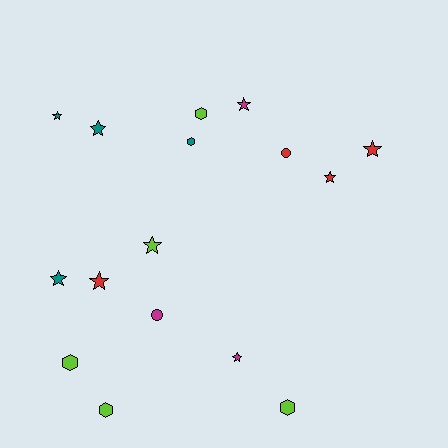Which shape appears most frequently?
Star, with 9 objects.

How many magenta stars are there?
There are 2 magenta stars.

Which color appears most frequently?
Lime, with 5 objects.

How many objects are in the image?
There are 16 objects.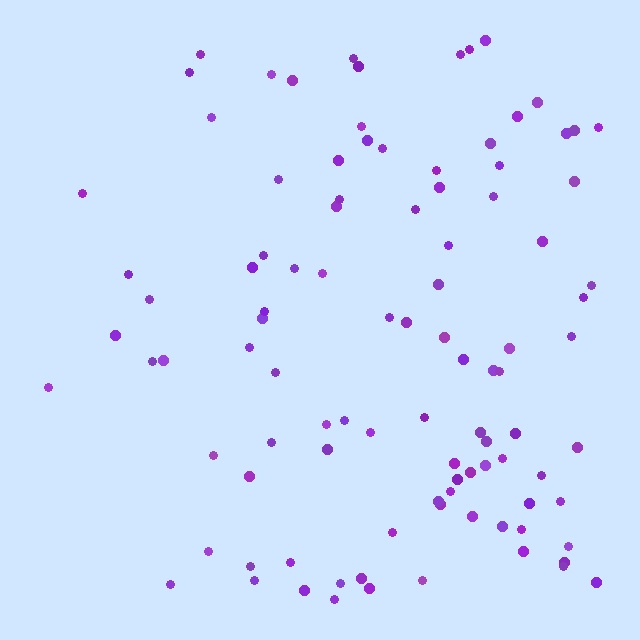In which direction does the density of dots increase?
From left to right, with the right side densest.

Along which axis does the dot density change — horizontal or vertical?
Horizontal.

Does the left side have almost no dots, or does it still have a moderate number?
Still a moderate number, just noticeably fewer than the right.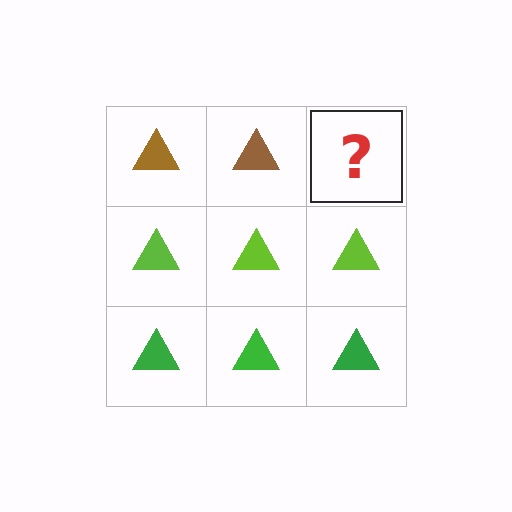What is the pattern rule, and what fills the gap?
The rule is that each row has a consistent color. The gap should be filled with a brown triangle.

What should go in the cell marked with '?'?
The missing cell should contain a brown triangle.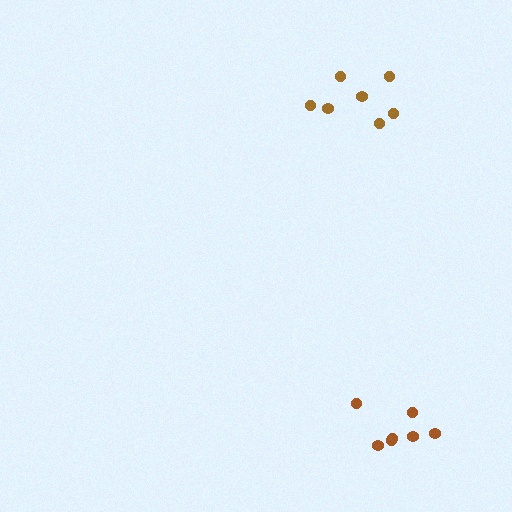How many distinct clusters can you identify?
There are 2 distinct clusters.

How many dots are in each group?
Group 1: 7 dots, Group 2: 7 dots (14 total).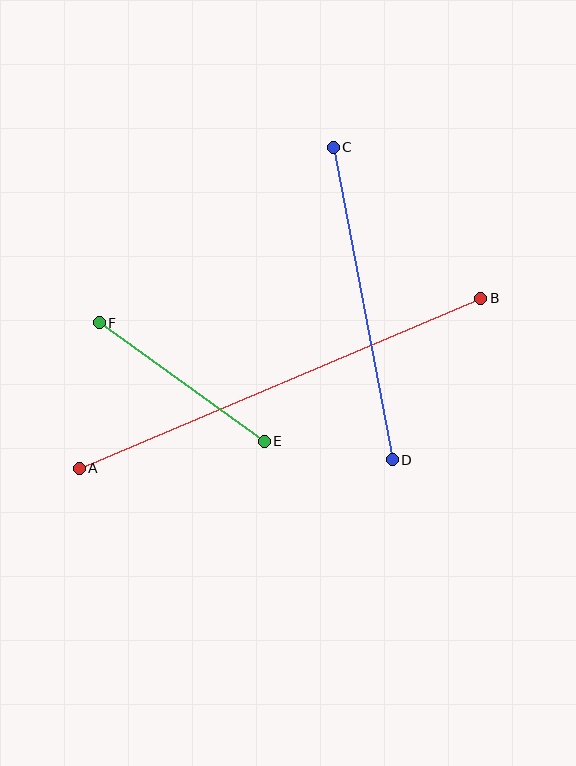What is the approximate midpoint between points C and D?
The midpoint is at approximately (363, 303) pixels.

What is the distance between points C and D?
The distance is approximately 318 pixels.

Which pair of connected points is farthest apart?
Points A and B are farthest apart.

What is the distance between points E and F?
The distance is approximately 203 pixels.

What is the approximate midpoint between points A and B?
The midpoint is at approximately (280, 383) pixels.